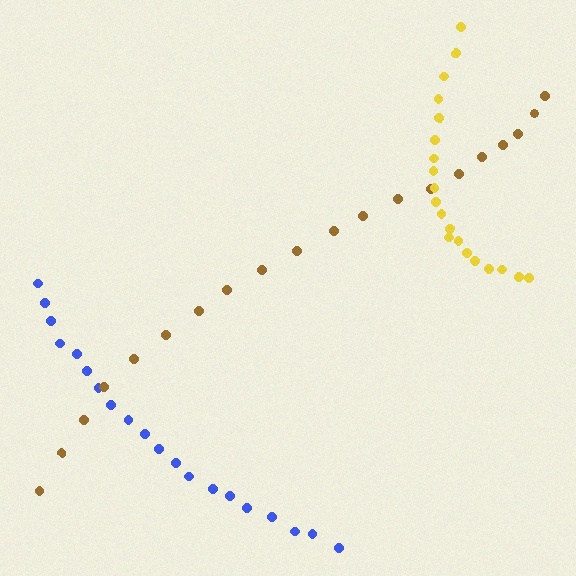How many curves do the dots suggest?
There are 3 distinct paths.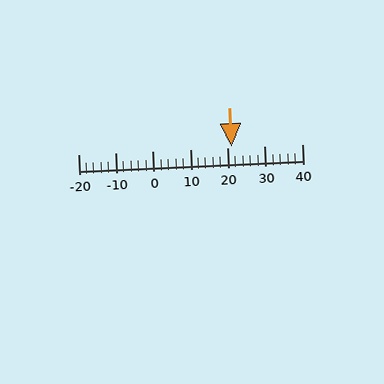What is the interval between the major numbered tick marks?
The major tick marks are spaced 10 units apart.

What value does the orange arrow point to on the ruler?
The orange arrow points to approximately 21.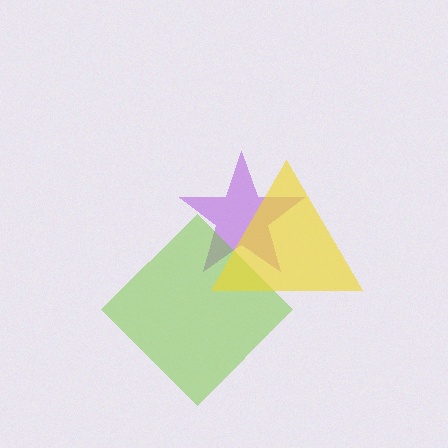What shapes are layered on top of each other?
The layered shapes are: a purple star, a lime diamond, a yellow triangle.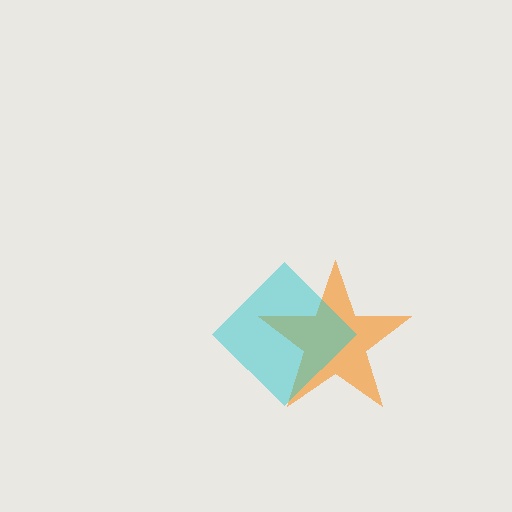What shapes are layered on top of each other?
The layered shapes are: an orange star, a cyan diamond.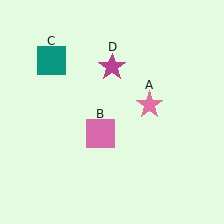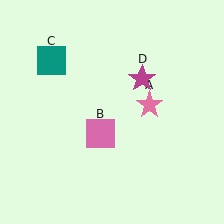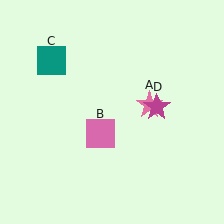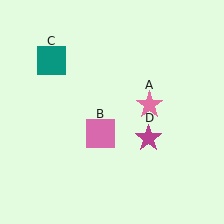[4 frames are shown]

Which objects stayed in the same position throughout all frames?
Pink star (object A) and pink square (object B) and teal square (object C) remained stationary.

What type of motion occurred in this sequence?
The magenta star (object D) rotated clockwise around the center of the scene.